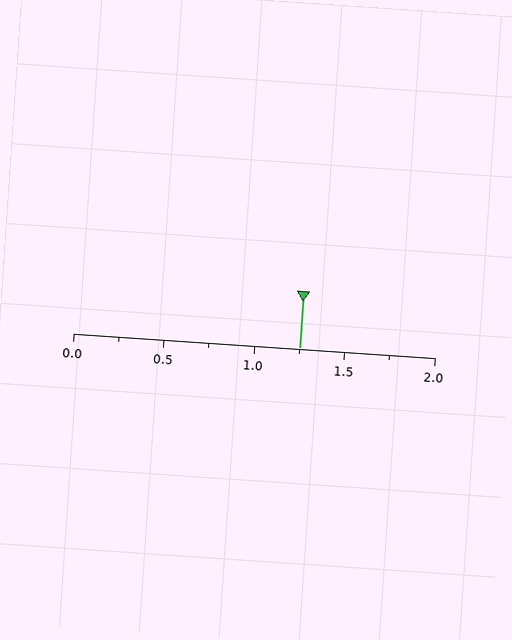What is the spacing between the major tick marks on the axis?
The major ticks are spaced 0.5 apart.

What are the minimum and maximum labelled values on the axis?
The axis runs from 0.0 to 2.0.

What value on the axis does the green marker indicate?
The marker indicates approximately 1.25.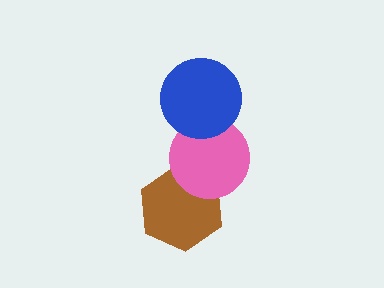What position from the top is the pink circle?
The pink circle is 2nd from the top.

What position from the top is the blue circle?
The blue circle is 1st from the top.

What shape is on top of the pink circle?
The blue circle is on top of the pink circle.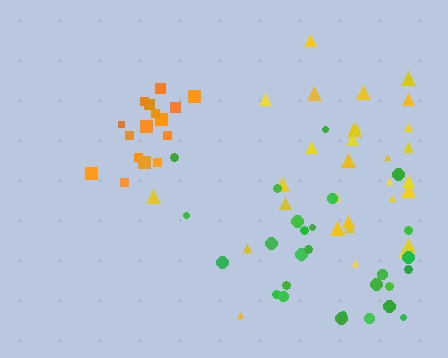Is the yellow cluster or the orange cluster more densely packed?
Orange.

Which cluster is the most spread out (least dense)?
Green.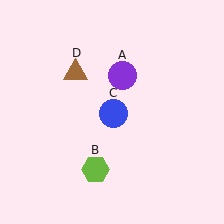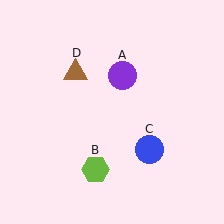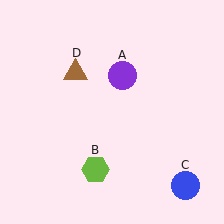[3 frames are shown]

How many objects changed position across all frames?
1 object changed position: blue circle (object C).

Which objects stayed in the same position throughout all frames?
Purple circle (object A) and lime hexagon (object B) and brown triangle (object D) remained stationary.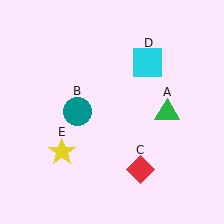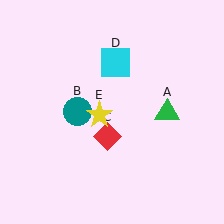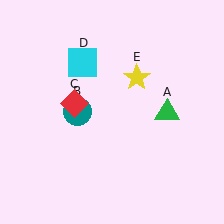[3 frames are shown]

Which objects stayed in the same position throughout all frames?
Green triangle (object A) and teal circle (object B) remained stationary.